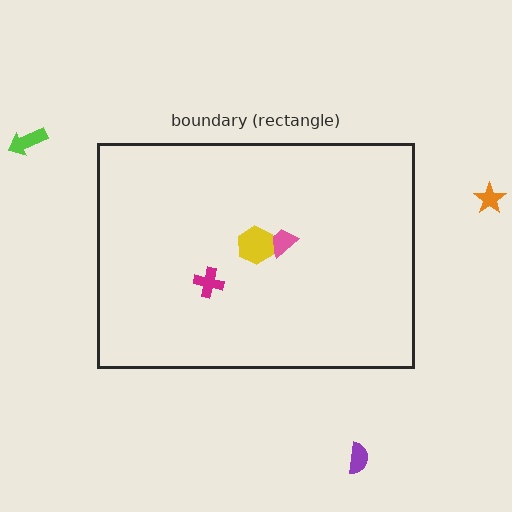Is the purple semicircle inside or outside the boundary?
Outside.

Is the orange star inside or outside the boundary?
Outside.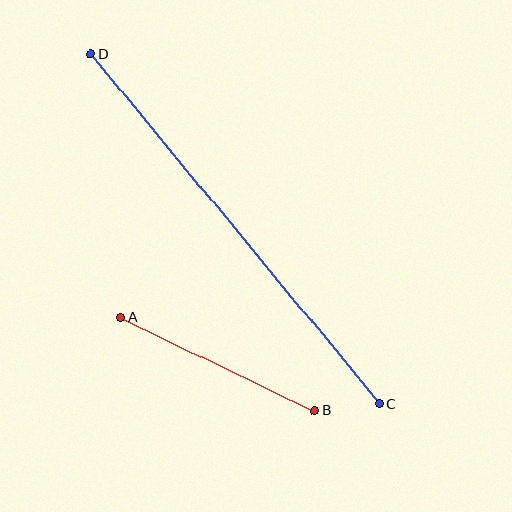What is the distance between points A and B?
The distance is approximately 216 pixels.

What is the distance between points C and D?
The distance is approximately 453 pixels.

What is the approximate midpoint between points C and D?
The midpoint is at approximately (235, 229) pixels.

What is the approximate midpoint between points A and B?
The midpoint is at approximately (218, 364) pixels.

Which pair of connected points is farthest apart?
Points C and D are farthest apart.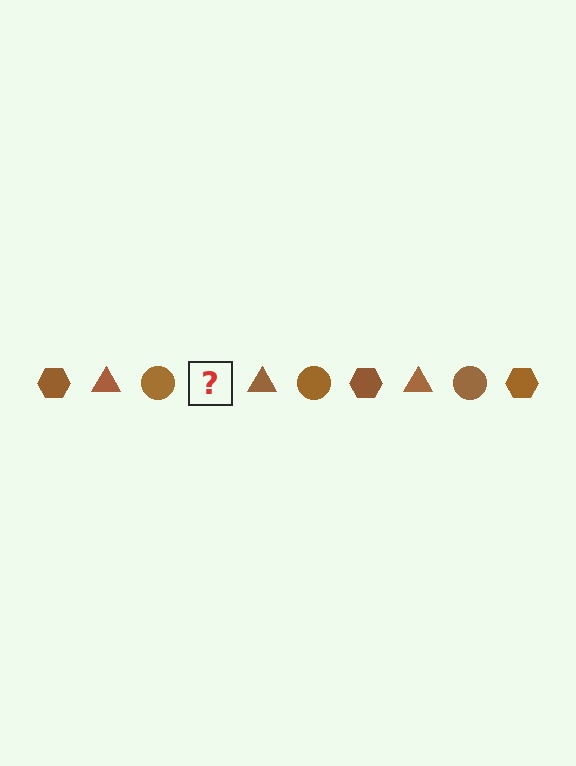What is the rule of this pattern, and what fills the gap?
The rule is that the pattern cycles through hexagon, triangle, circle shapes in brown. The gap should be filled with a brown hexagon.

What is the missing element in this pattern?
The missing element is a brown hexagon.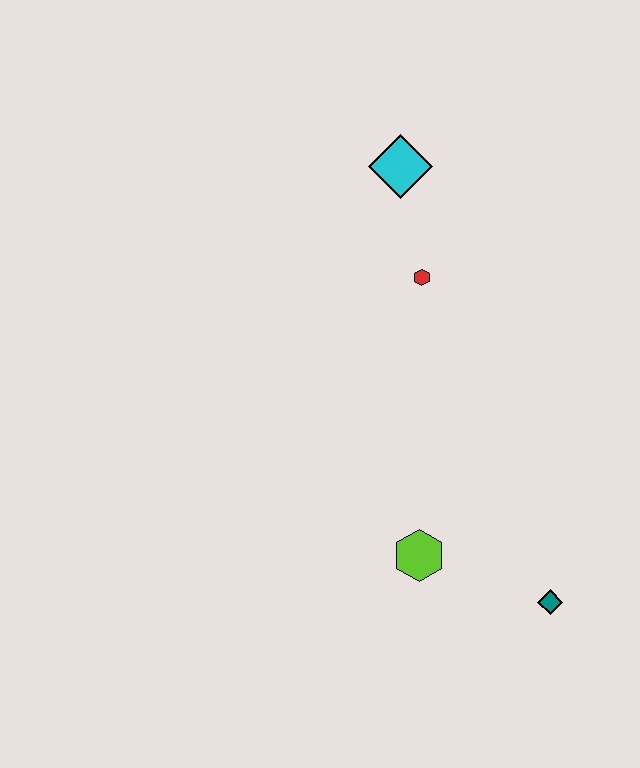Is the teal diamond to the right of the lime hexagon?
Yes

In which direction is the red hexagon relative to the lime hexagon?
The red hexagon is above the lime hexagon.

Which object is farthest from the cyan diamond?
The teal diamond is farthest from the cyan diamond.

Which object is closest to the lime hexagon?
The teal diamond is closest to the lime hexagon.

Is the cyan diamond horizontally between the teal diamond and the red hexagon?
No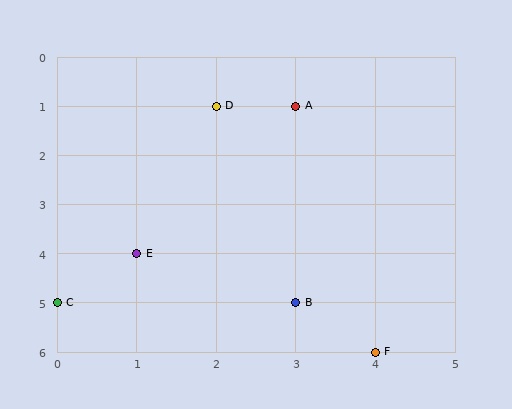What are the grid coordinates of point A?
Point A is at grid coordinates (3, 1).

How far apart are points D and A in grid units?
Points D and A are 1 column apart.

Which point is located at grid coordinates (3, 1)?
Point A is at (3, 1).